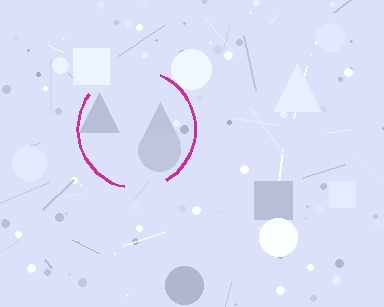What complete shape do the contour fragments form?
The contour fragments form a circle.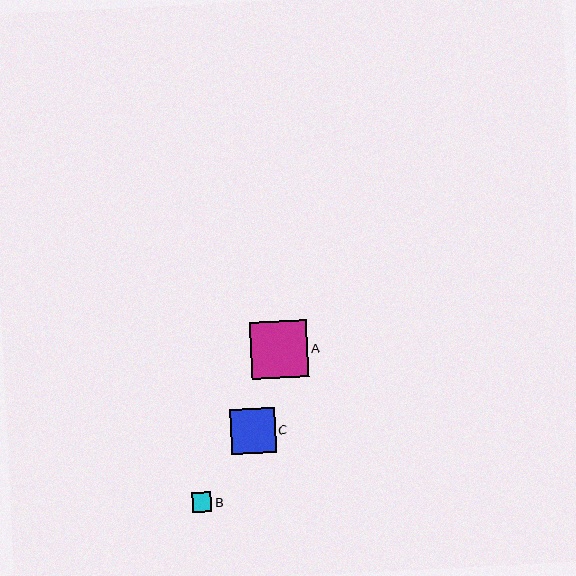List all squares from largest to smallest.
From largest to smallest: A, C, B.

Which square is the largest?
Square A is the largest with a size of approximately 57 pixels.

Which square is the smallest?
Square B is the smallest with a size of approximately 20 pixels.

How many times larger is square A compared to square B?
Square A is approximately 2.9 times the size of square B.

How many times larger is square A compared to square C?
Square A is approximately 1.3 times the size of square C.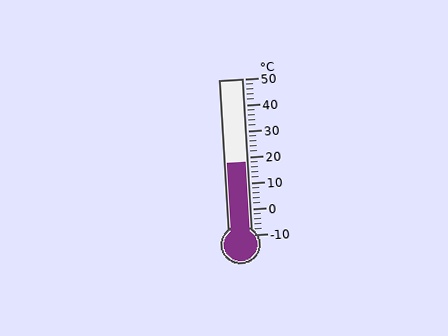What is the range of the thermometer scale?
The thermometer scale ranges from -10°C to 50°C.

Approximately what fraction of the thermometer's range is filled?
The thermometer is filled to approximately 45% of its range.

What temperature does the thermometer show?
The thermometer shows approximately 18°C.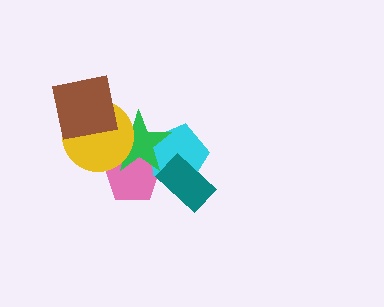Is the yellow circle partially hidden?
Yes, it is partially covered by another shape.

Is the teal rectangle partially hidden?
No, no other shape covers it.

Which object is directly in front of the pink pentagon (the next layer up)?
The cyan pentagon is directly in front of the pink pentagon.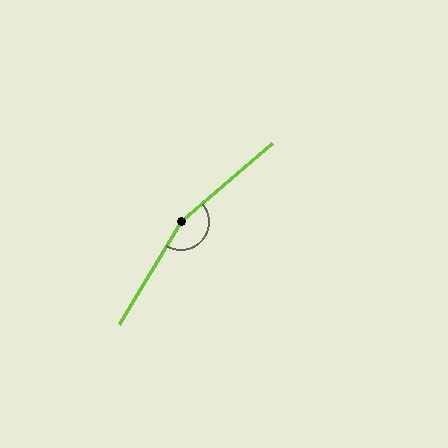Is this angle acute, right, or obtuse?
It is obtuse.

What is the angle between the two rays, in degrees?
Approximately 161 degrees.